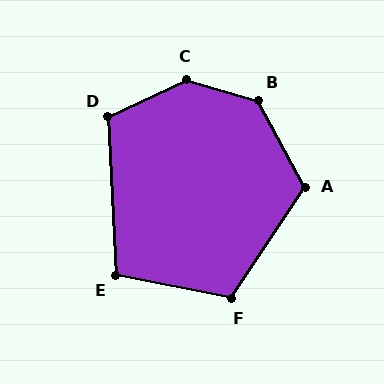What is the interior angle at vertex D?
Approximately 113 degrees (obtuse).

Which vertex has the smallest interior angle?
E, at approximately 104 degrees.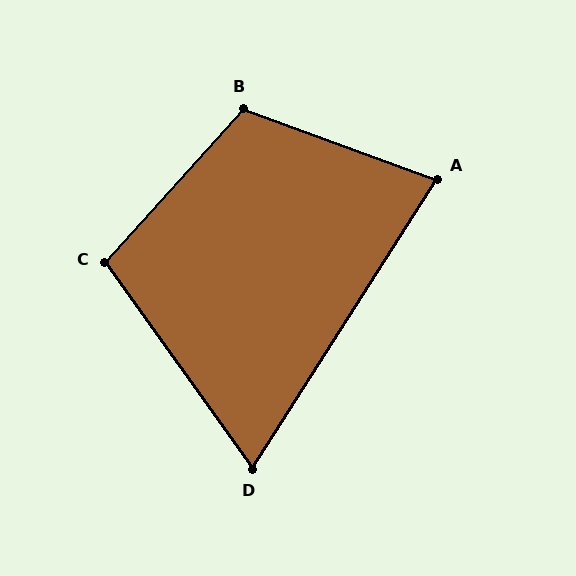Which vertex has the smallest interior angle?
D, at approximately 68 degrees.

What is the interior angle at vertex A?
Approximately 78 degrees (acute).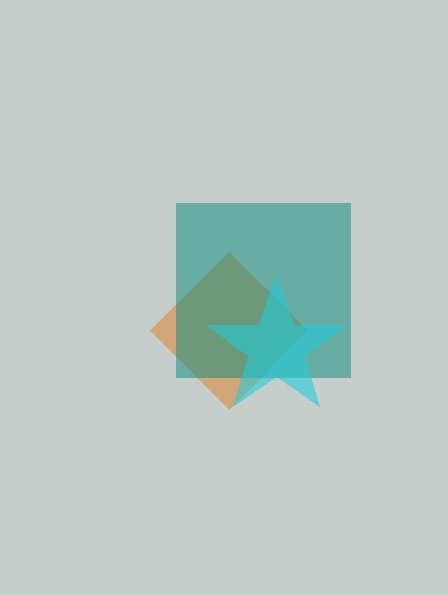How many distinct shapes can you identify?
There are 3 distinct shapes: an orange diamond, a teal square, a cyan star.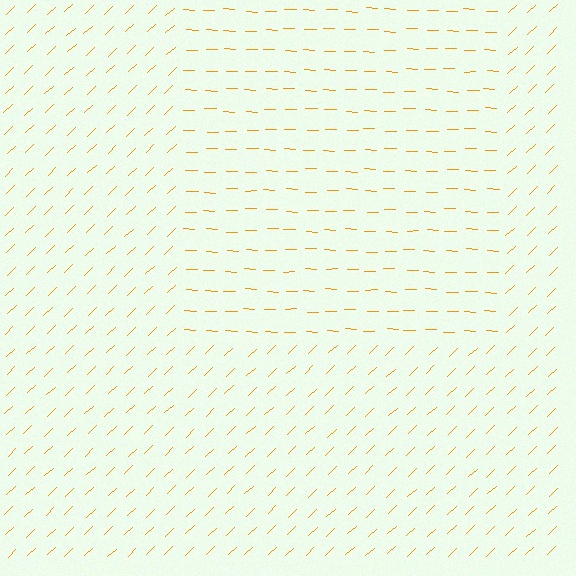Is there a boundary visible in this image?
Yes, there is a texture boundary formed by a change in line orientation.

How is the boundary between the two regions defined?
The boundary is defined purely by a change in line orientation (approximately 45 degrees difference). All lines are the same color and thickness.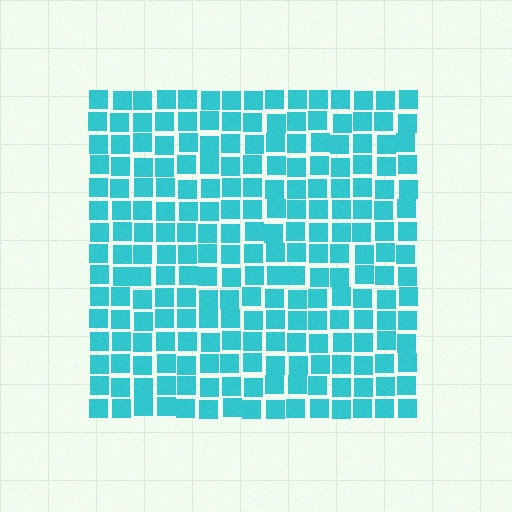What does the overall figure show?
The overall figure shows a square.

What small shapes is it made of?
It is made of small squares.